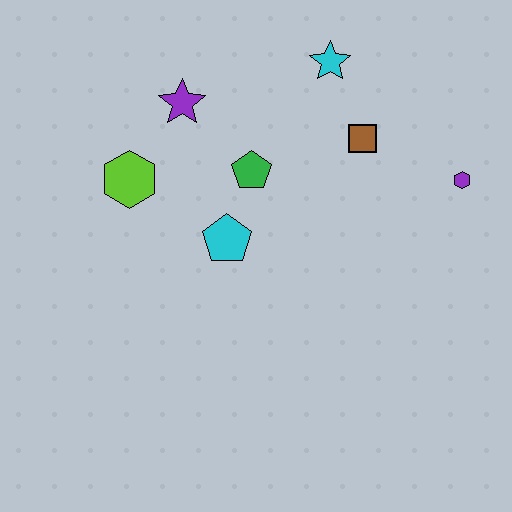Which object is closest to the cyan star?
The brown square is closest to the cyan star.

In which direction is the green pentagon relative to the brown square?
The green pentagon is to the left of the brown square.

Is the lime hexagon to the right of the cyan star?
No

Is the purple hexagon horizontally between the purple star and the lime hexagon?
No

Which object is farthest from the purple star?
The purple hexagon is farthest from the purple star.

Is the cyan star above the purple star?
Yes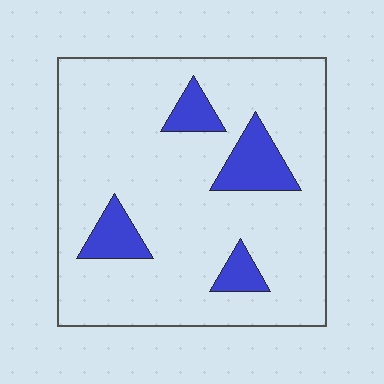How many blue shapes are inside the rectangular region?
4.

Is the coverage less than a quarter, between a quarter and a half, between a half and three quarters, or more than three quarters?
Less than a quarter.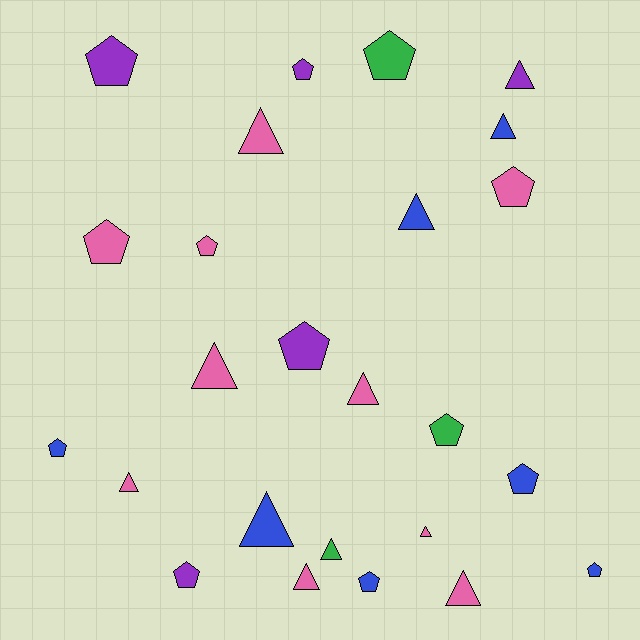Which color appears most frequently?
Pink, with 10 objects.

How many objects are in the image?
There are 25 objects.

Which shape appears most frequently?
Pentagon, with 13 objects.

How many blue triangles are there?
There are 3 blue triangles.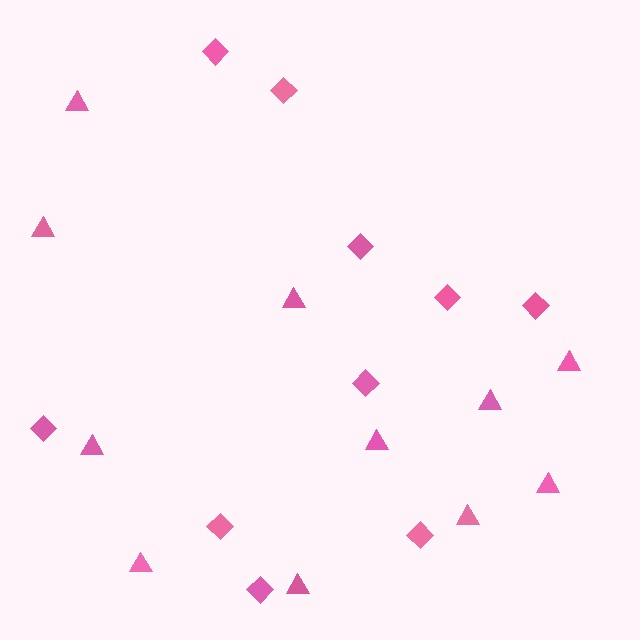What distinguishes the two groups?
There are 2 groups: one group of diamonds (10) and one group of triangles (11).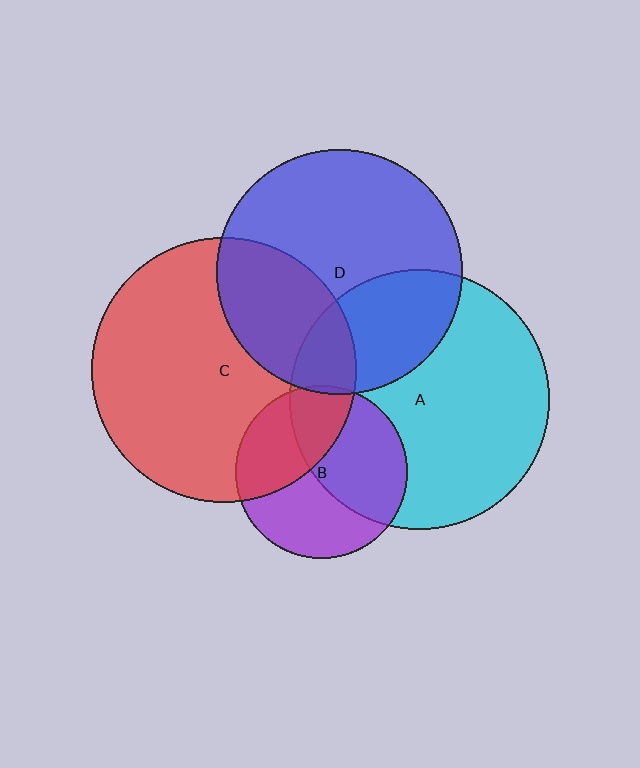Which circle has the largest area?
Circle C (red).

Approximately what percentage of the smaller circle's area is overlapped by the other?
Approximately 35%.